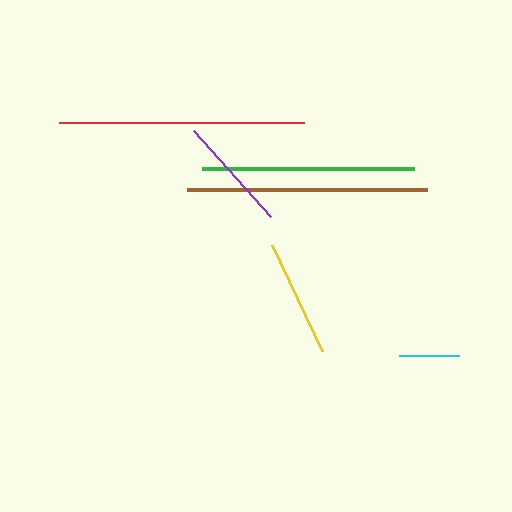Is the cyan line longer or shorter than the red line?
The red line is longer than the cyan line.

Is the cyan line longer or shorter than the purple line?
The purple line is longer than the cyan line.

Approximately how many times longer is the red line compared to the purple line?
The red line is approximately 2.1 times the length of the purple line.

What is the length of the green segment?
The green segment is approximately 212 pixels long.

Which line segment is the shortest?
The cyan line is the shortest at approximately 61 pixels.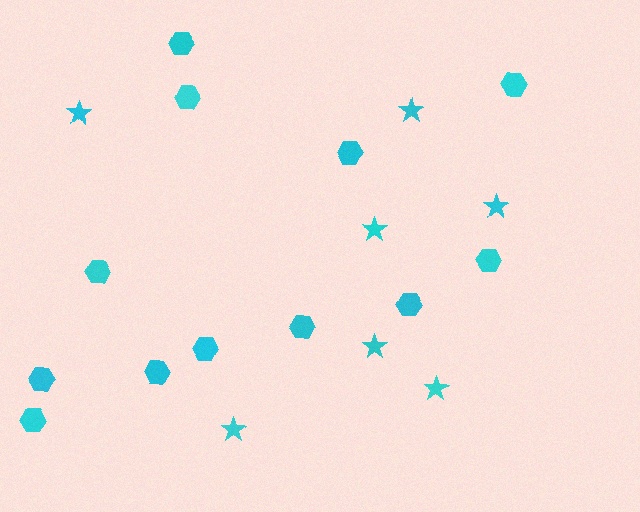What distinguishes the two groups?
There are 2 groups: one group of stars (7) and one group of hexagons (12).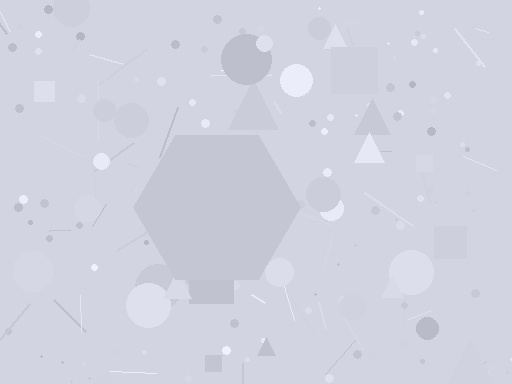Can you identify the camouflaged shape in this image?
The camouflaged shape is a hexagon.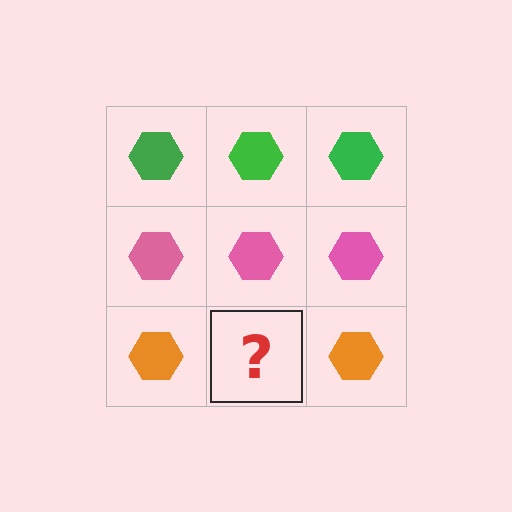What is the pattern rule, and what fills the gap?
The rule is that each row has a consistent color. The gap should be filled with an orange hexagon.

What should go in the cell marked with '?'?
The missing cell should contain an orange hexagon.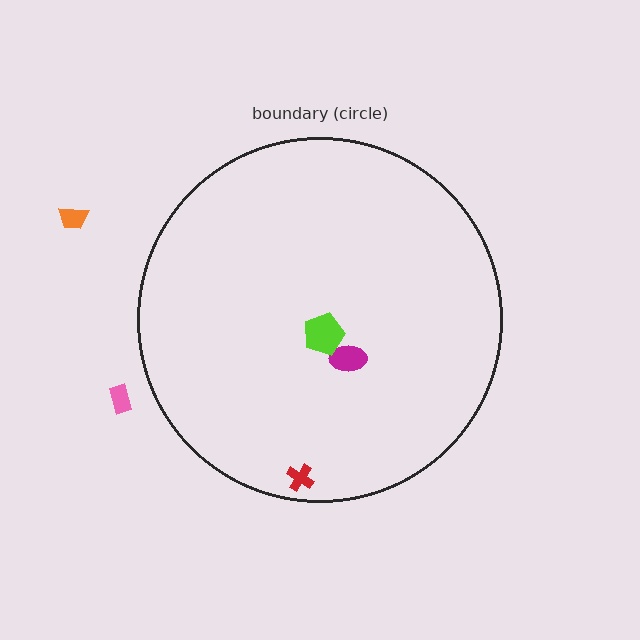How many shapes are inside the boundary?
3 inside, 2 outside.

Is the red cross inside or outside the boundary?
Inside.